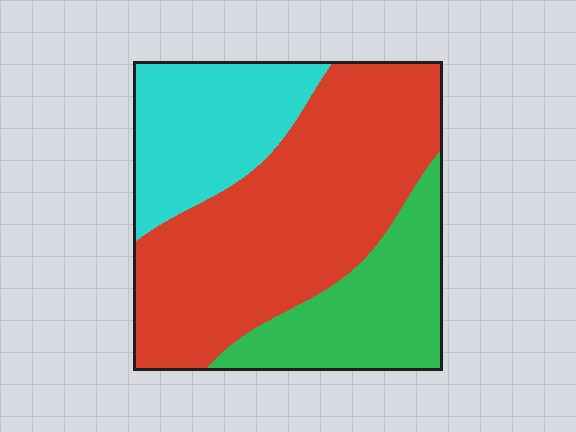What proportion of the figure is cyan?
Cyan takes up between a sixth and a third of the figure.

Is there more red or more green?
Red.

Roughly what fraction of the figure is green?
Green covers around 25% of the figure.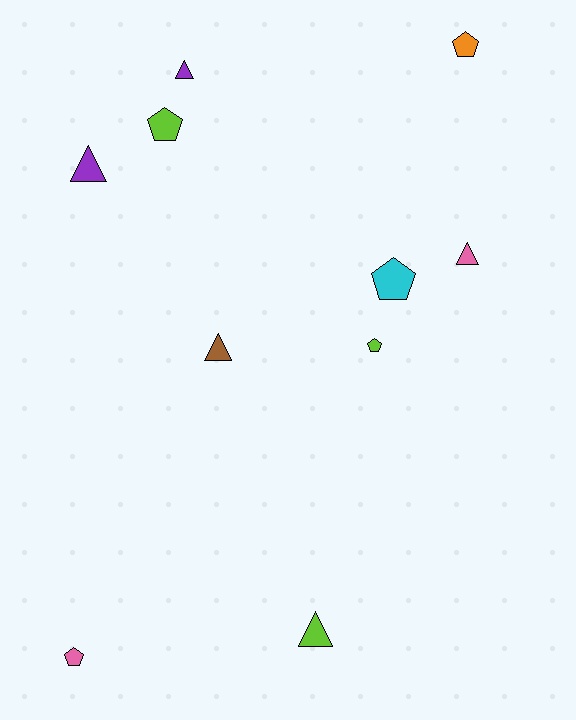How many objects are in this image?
There are 10 objects.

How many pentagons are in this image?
There are 5 pentagons.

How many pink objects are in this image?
There are 2 pink objects.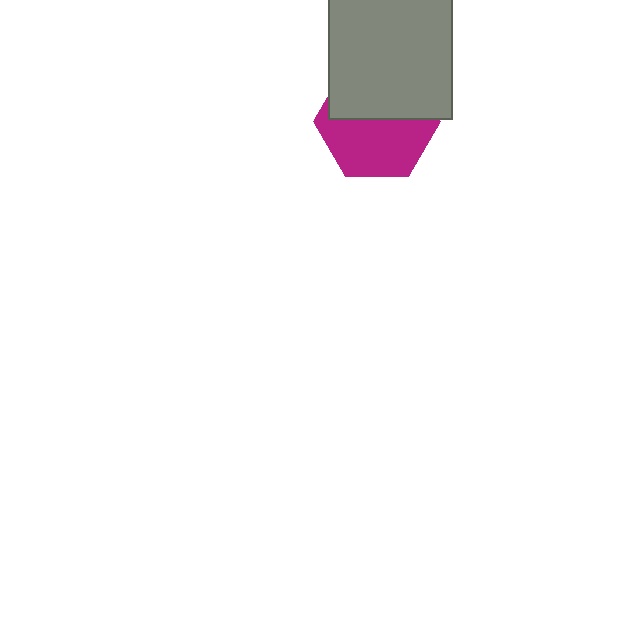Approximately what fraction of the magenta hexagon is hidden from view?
Roughly 46% of the magenta hexagon is hidden behind the gray square.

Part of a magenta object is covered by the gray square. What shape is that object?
It is a hexagon.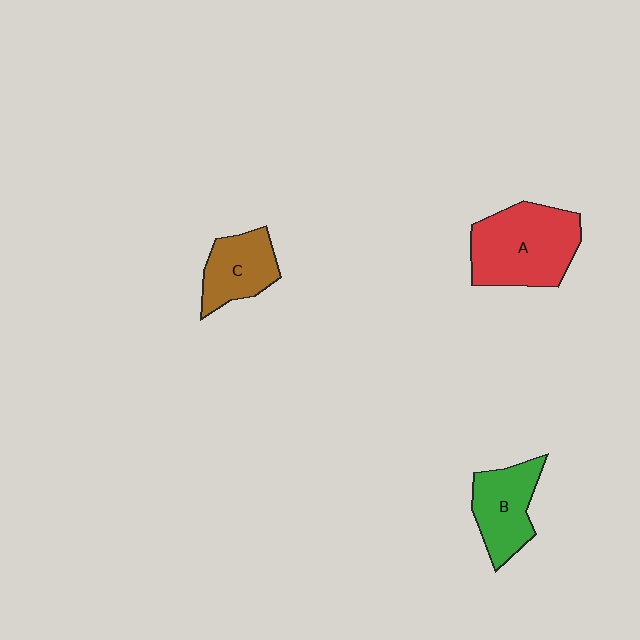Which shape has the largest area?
Shape A (red).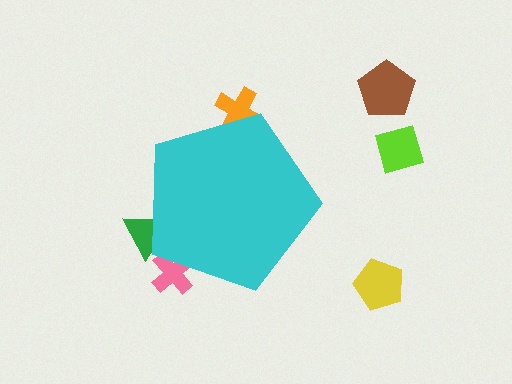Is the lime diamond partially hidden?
No, the lime diamond is fully visible.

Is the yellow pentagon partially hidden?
No, the yellow pentagon is fully visible.